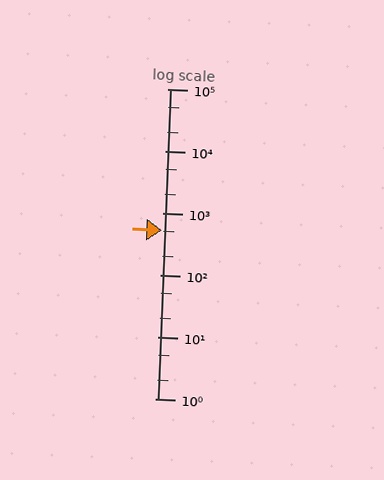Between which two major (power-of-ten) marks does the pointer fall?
The pointer is between 100 and 1000.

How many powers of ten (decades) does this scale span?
The scale spans 5 decades, from 1 to 100000.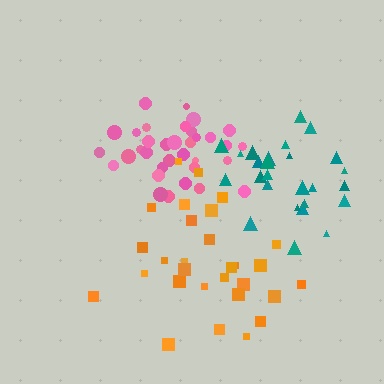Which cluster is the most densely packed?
Pink.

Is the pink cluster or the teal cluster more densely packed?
Pink.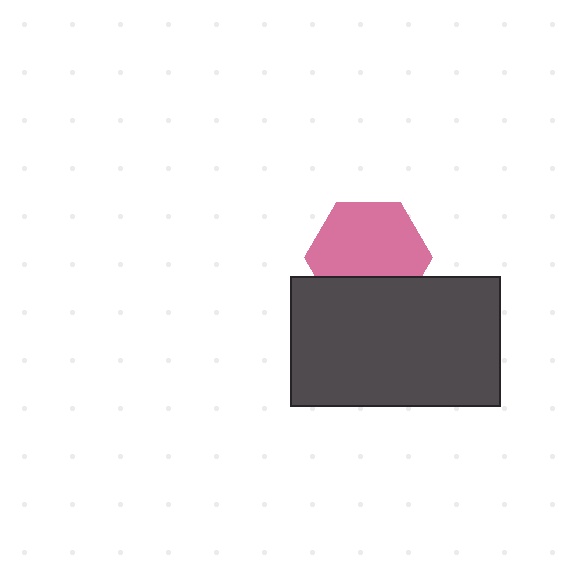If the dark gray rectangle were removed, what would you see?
You would see the complete pink hexagon.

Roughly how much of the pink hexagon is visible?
Most of it is visible (roughly 70%).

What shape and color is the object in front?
The object in front is a dark gray rectangle.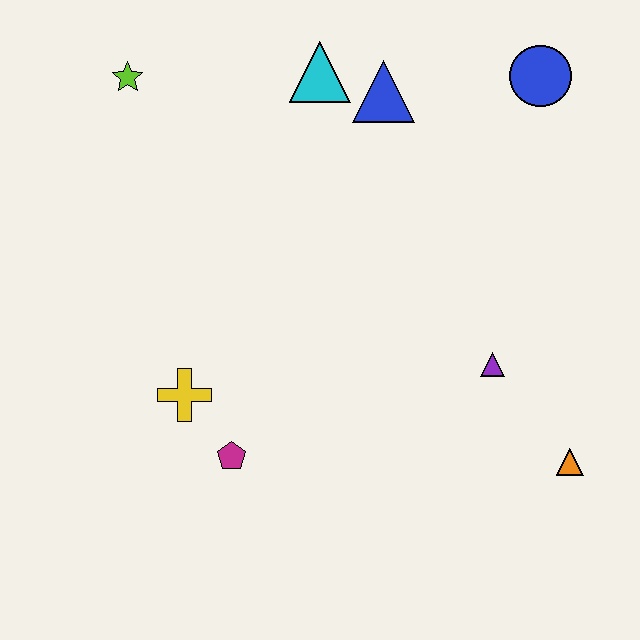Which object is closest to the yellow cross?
The magenta pentagon is closest to the yellow cross.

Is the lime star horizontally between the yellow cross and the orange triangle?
No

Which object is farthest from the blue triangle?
The orange triangle is farthest from the blue triangle.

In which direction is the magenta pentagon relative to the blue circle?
The magenta pentagon is below the blue circle.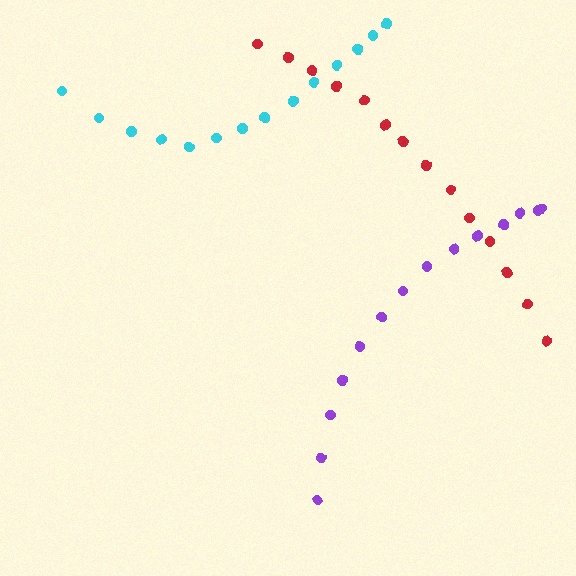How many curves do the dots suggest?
There are 3 distinct paths.